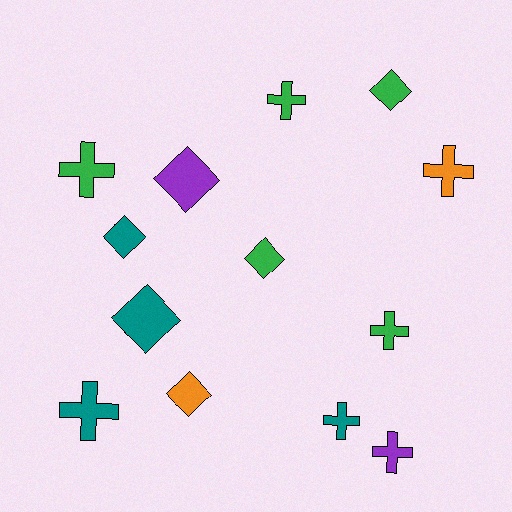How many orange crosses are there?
There is 1 orange cross.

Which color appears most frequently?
Green, with 5 objects.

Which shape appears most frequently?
Cross, with 7 objects.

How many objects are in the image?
There are 13 objects.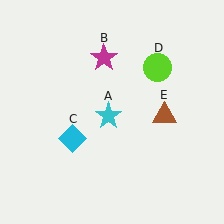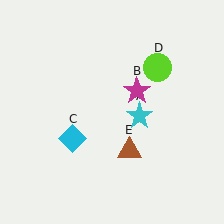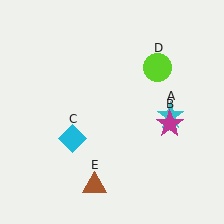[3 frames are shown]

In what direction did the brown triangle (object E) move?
The brown triangle (object E) moved down and to the left.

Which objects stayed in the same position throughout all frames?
Cyan diamond (object C) and lime circle (object D) remained stationary.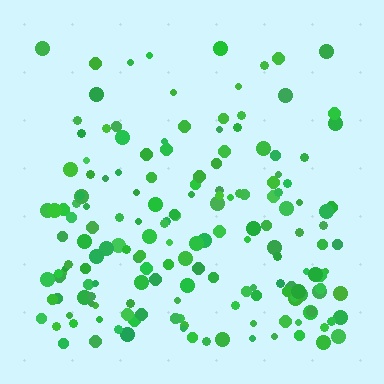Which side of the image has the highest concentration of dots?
The bottom.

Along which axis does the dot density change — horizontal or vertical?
Vertical.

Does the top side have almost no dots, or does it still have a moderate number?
Still a moderate number, just noticeably fewer than the bottom.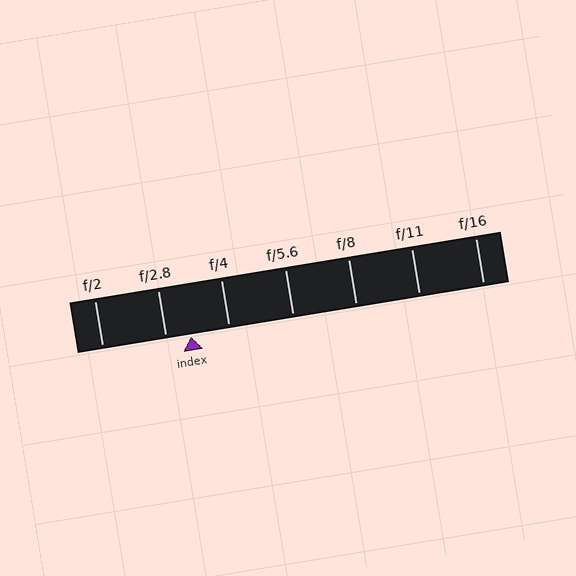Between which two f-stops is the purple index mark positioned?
The index mark is between f/2.8 and f/4.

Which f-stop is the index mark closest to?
The index mark is closest to f/2.8.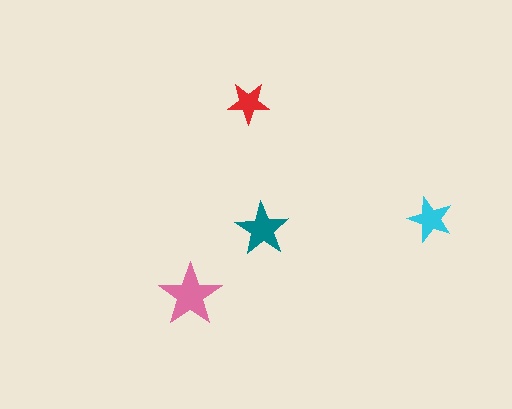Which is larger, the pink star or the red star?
The pink one.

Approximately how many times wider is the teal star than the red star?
About 1.5 times wider.